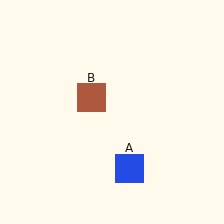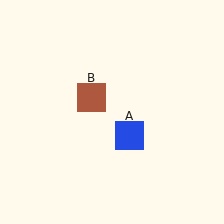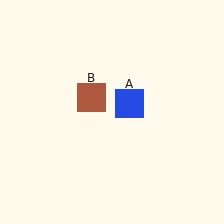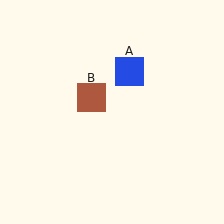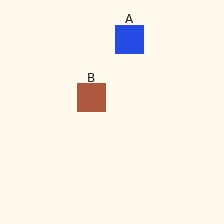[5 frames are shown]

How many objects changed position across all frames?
1 object changed position: blue square (object A).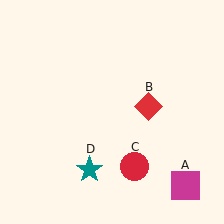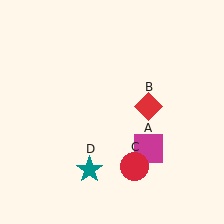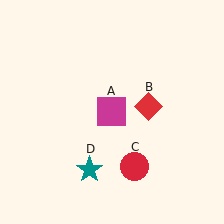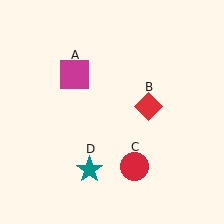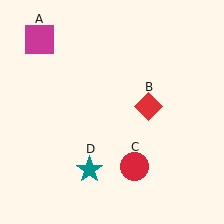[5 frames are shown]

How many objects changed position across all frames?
1 object changed position: magenta square (object A).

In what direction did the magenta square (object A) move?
The magenta square (object A) moved up and to the left.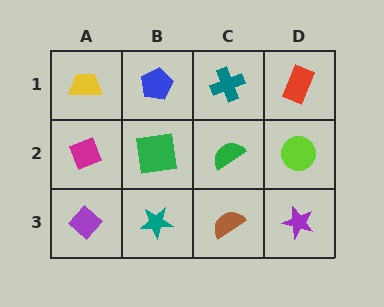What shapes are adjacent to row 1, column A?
A magenta diamond (row 2, column A), a blue pentagon (row 1, column B).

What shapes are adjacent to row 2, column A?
A yellow trapezoid (row 1, column A), a purple diamond (row 3, column A), a green square (row 2, column B).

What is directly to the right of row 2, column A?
A green square.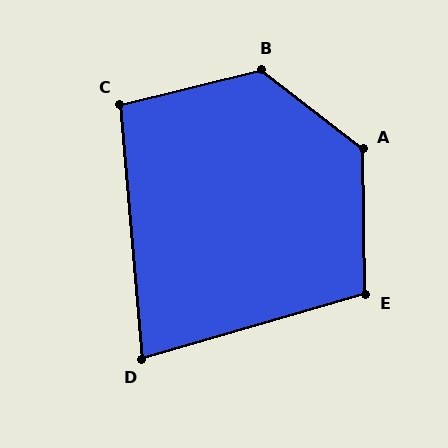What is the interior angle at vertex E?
Approximately 105 degrees (obtuse).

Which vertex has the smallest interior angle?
D, at approximately 79 degrees.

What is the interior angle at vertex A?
Approximately 129 degrees (obtuse).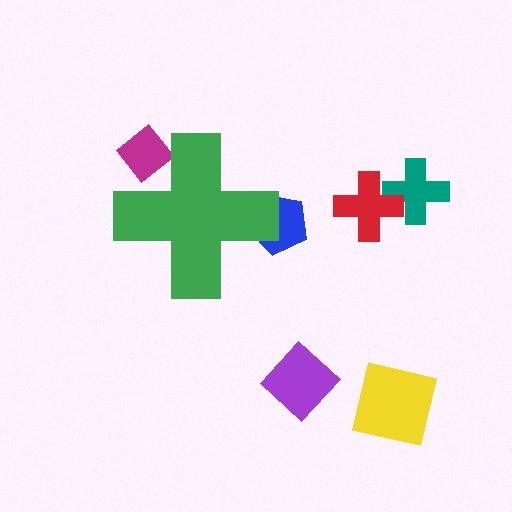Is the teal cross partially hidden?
No, the teal cross is fully visible.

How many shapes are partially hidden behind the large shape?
2 shapes are partially hidden.